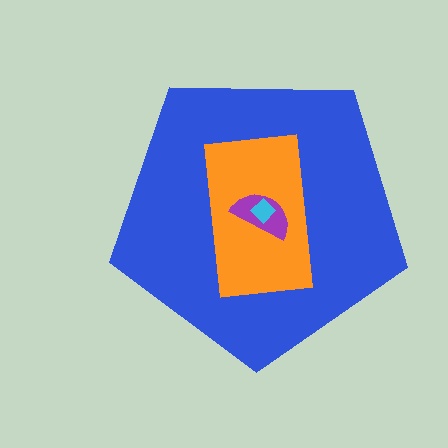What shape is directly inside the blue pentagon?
The orange rectangle.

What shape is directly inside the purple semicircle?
The cyan diamond.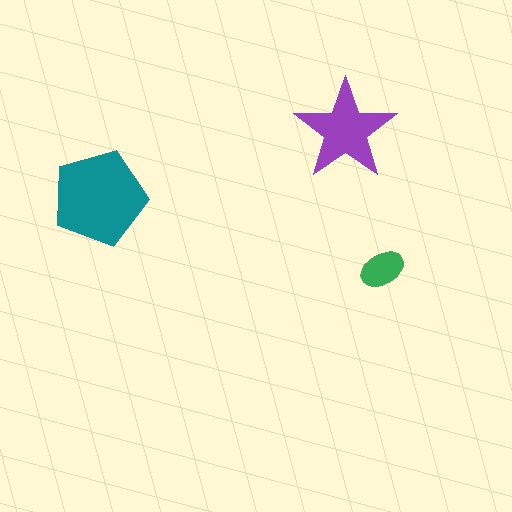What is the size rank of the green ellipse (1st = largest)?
3rd.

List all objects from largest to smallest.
The teal pentagon, the purple star, the green ellipse.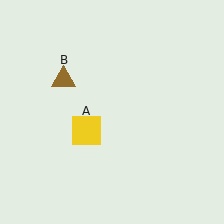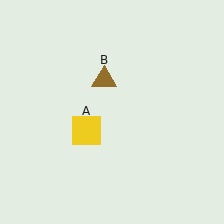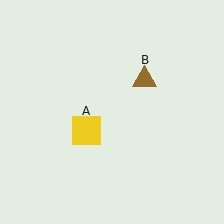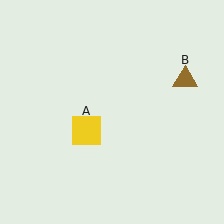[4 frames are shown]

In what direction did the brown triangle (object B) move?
The brown triangle (object B) moved right.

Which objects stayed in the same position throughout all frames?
Yellow square (object A) remained stationary.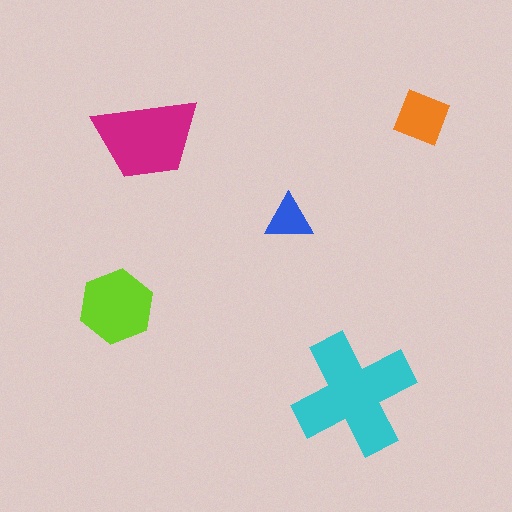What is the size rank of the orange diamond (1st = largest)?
4th.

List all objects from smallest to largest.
The blue triangle, the orange diamond, the lime hexagon, the magenta trapezoid, the cyan cross.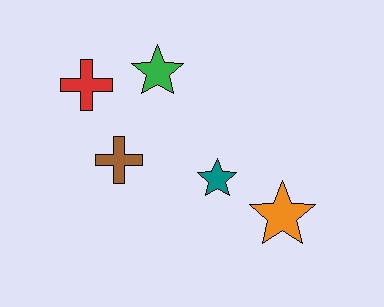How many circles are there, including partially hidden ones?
There are no circles.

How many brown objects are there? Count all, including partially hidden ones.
There is 1 brown object.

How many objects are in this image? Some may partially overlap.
There are 5 objects.